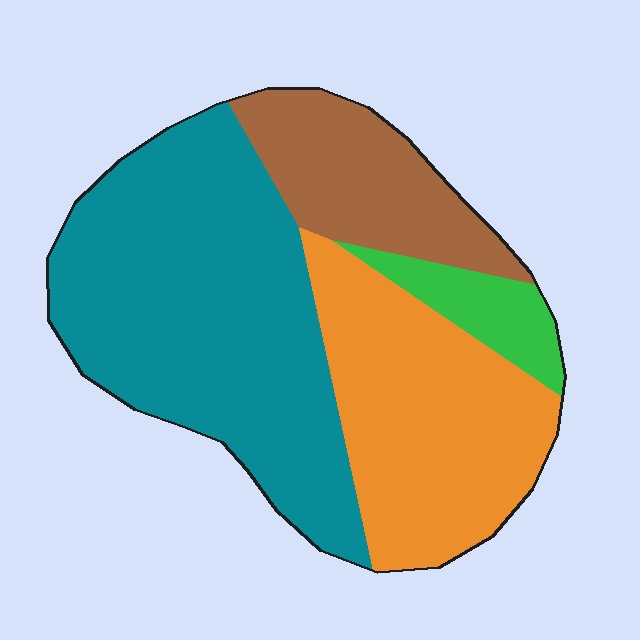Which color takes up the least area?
Green, at roughly 5%.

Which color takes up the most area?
Teal, at roughly 45%.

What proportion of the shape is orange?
Orange takes up about one third (1/3) of the shape.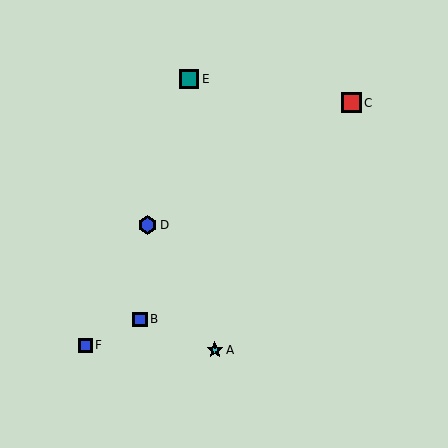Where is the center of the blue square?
The center of the blue square is at (86, 345).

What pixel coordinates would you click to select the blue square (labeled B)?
Click at (140, 319) to select the blue square B.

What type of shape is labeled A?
Shape A is a cyan star.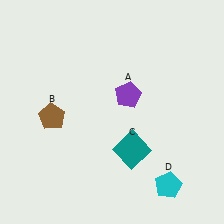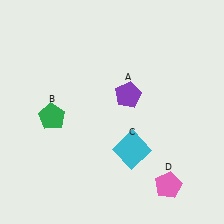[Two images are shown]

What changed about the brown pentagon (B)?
In Image 1, B is brown. In Image 2, it changed to green.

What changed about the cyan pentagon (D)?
In Image 1, D is cyan. In Image 2, it changed to pink.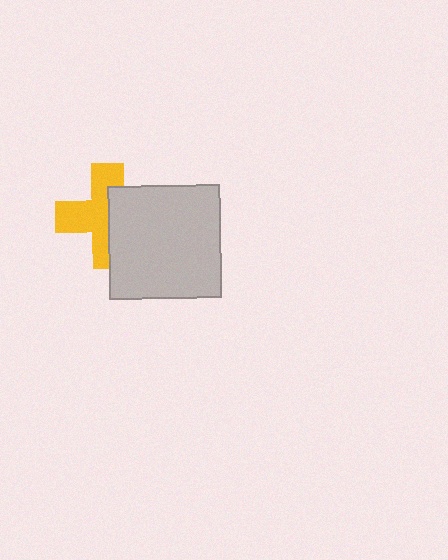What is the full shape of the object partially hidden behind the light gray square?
The partially hidden object is a yellow cross.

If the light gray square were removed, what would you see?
You would see the complete yellow cross.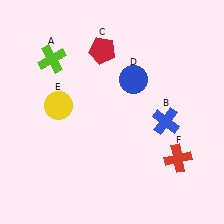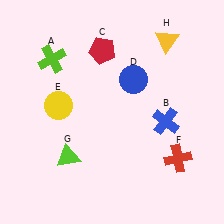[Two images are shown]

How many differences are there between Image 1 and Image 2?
There are 2 differences between the two images.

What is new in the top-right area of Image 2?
A yellow triangle (H) was added in the top-right area of Image 2.